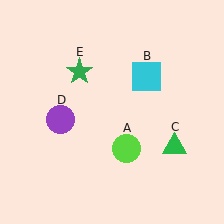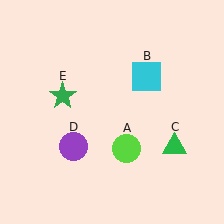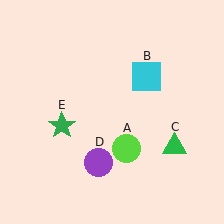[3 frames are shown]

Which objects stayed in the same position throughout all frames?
Lime circle (object A) and cyan square (object B) and green triangle (object C) remained stationary.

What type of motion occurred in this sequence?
The purple circle (object D), green star (object E) rotated counterclockwise around the center of the scene.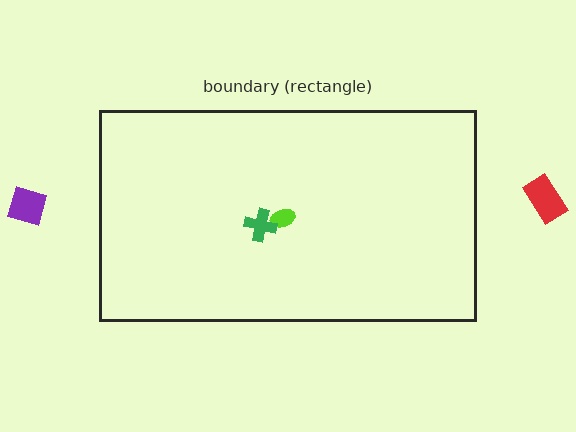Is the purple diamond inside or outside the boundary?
Outside.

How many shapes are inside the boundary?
2 inside, 2 outside.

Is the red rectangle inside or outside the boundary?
Outside.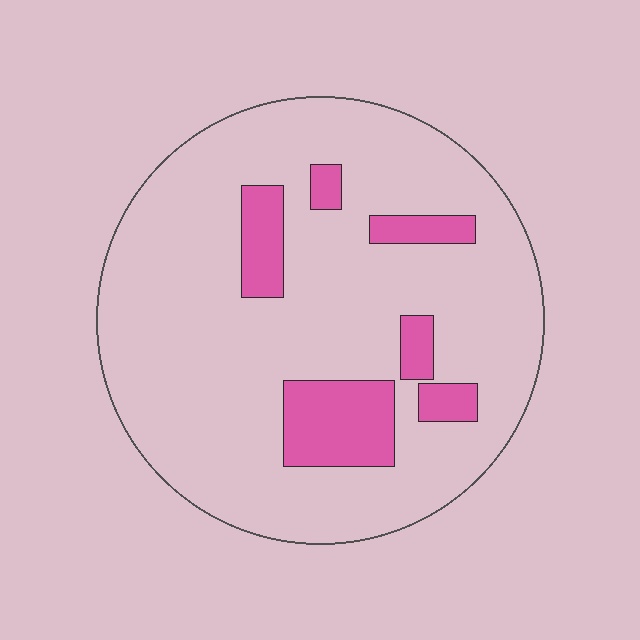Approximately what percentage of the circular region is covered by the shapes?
Approximately 15%.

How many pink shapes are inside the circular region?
6.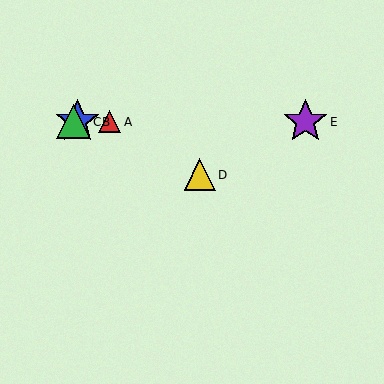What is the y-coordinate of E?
Object E is at y≈122.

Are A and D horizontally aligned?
No, A is at y≈122 and D is at y≈175.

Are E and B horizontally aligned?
Yes, both are at y≈122.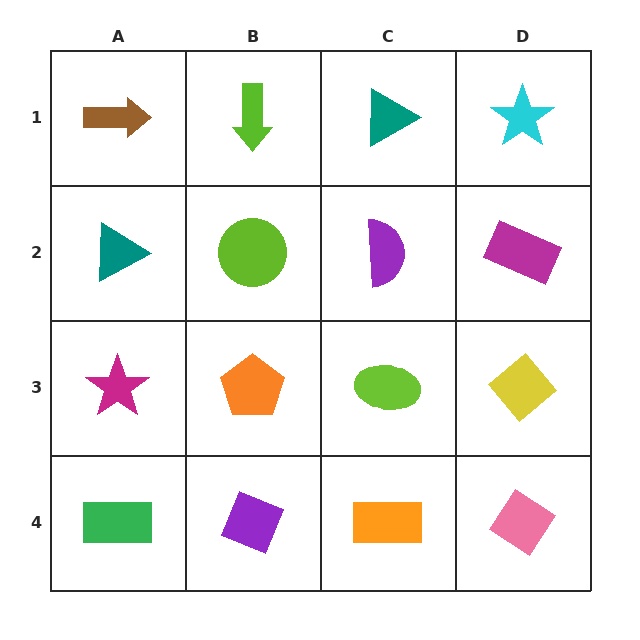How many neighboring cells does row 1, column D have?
2.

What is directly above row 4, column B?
An orange pentagon.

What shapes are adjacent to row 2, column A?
A brown arrow (row 1, column A), a magenta star (row 3, column A), a lime circle (row 2, column B).